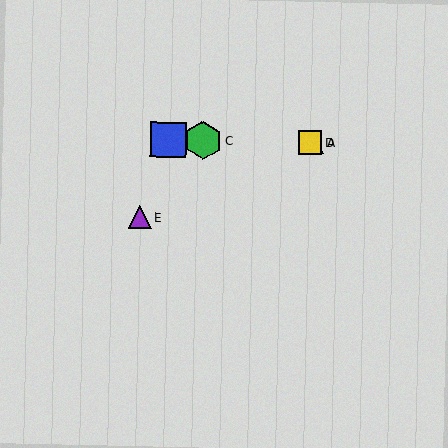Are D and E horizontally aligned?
No, D is at y≈143 and E is at y≈217.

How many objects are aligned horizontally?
4 objects (A, B, C, D) are aligned horizontally.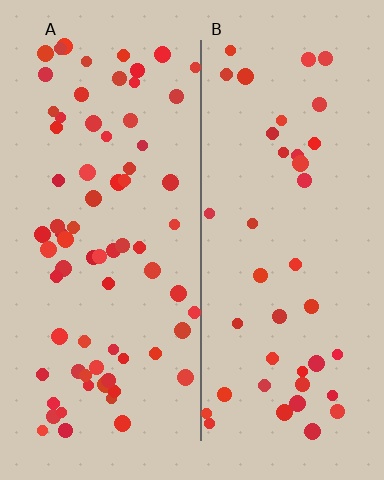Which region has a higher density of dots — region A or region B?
A (the left).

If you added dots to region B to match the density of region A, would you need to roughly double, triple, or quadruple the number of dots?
Approximately double.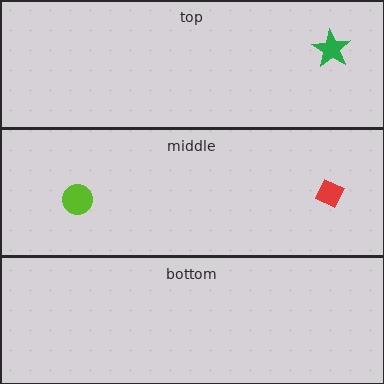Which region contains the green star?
The top region.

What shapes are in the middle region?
The red diamond, the lime circle.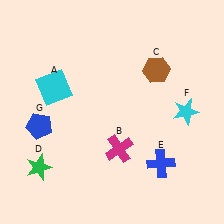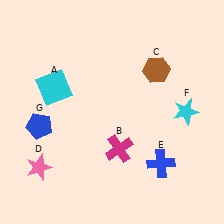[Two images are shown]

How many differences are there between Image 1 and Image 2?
There is 1 difference between the two images.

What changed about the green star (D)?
In Image 1, D is green. In Image 2, it changed to pink.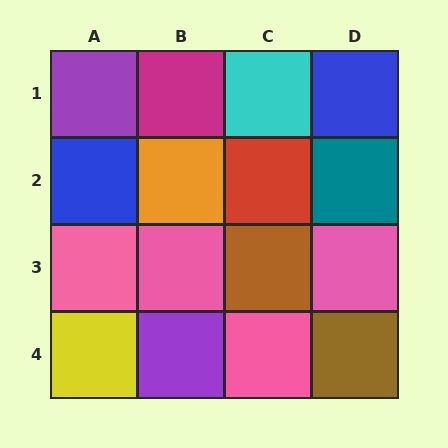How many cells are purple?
2 cells are purple.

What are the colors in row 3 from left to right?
Pink, pink, brown, pink.